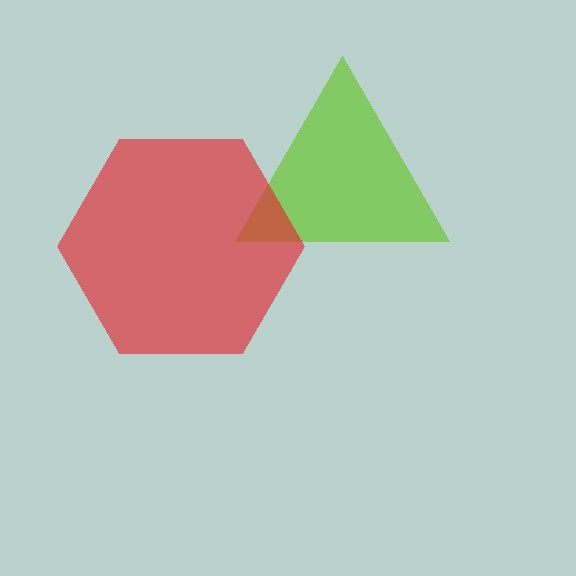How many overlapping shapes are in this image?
There are 2 overlapping shapes in the image.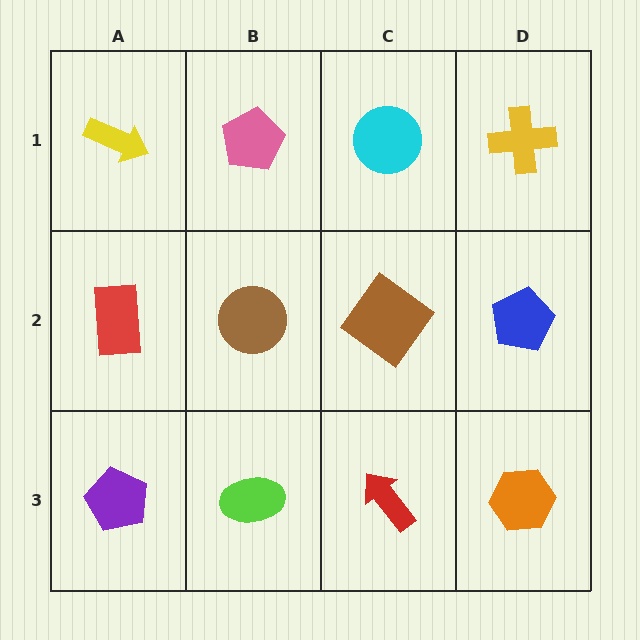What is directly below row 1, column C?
A brown diamond.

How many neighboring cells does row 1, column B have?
3.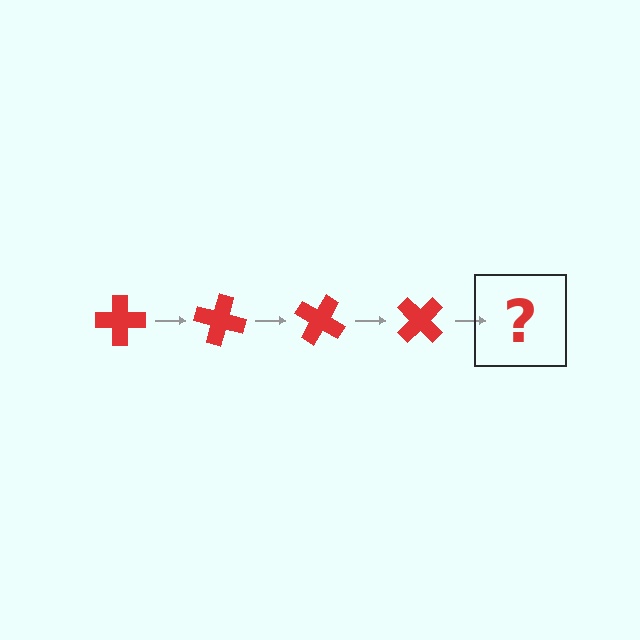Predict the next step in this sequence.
The next step is a red cross rotated 60 degrees.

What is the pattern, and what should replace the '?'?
The pattern is that the cross rotates 15 degrees each step. The '?' should be a red cross rotated 60 degrees.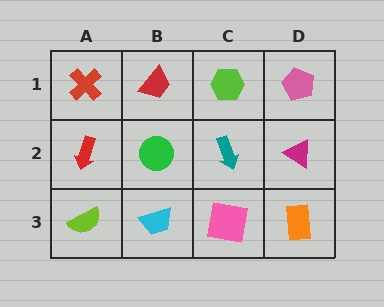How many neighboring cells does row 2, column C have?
4.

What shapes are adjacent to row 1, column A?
A red arrow (row 2, column A), a red trapezoid (row 1, column B).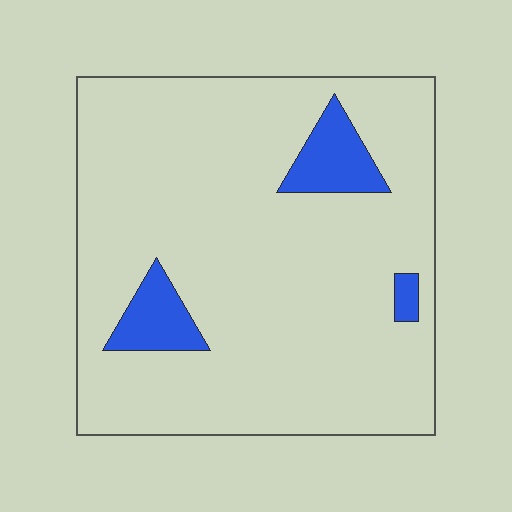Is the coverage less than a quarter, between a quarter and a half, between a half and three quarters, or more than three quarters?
Less than a quarter.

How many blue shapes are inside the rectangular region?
3.